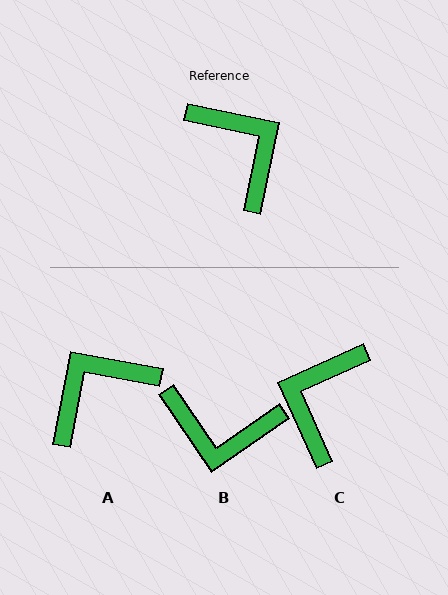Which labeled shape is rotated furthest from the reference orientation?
B, about 134 degrees away.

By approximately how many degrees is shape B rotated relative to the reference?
Approximately 134 degrees clockwise.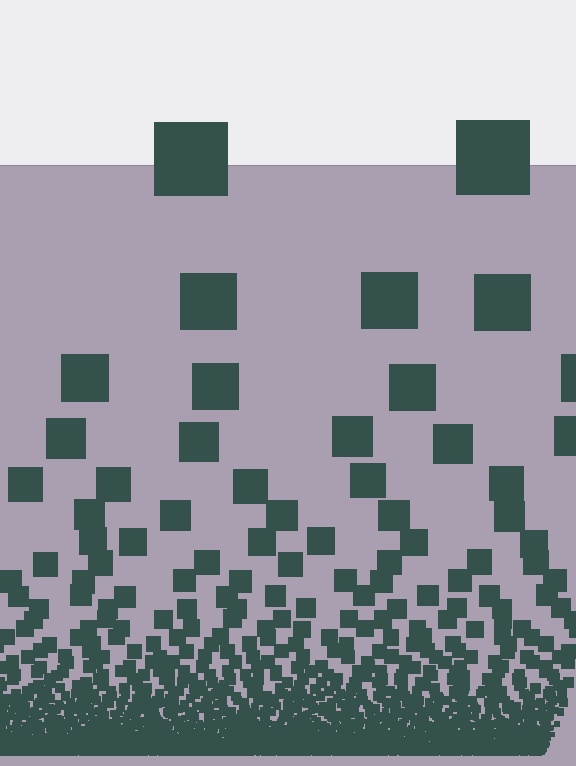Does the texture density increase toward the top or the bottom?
Density increases toward the bottom.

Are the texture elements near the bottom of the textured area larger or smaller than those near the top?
Smaller. The gradient is inverted — elements near the bottom are smaller and denser.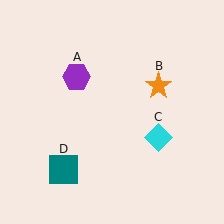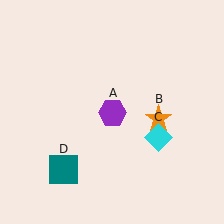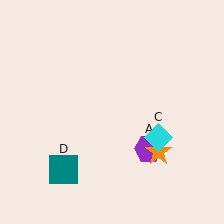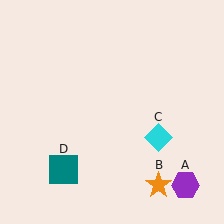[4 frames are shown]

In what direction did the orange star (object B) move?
The orange star (object B) moved down.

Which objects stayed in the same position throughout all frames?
Cyan diamond (object C) and teal square (object D) remained stationary.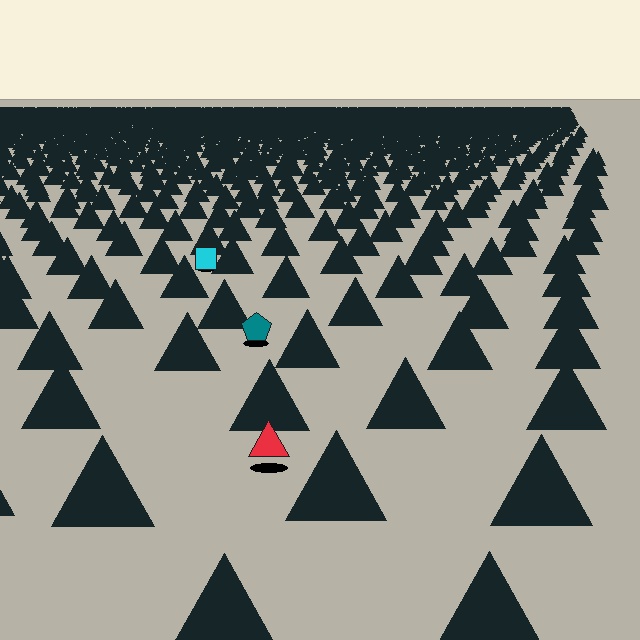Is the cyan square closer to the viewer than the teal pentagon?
No. The teal pentagon is closer — you can tell from the texture gradient: the ground texture is coarser near it.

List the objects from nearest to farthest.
From nearest to farthest: the red triangle, the teal pentagon, the cyan square.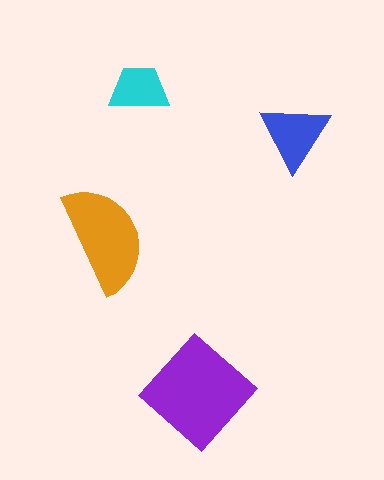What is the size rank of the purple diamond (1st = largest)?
1st.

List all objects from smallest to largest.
The cyan trapezoid, the blue triangle, the orange semicircle, the purple diamond.